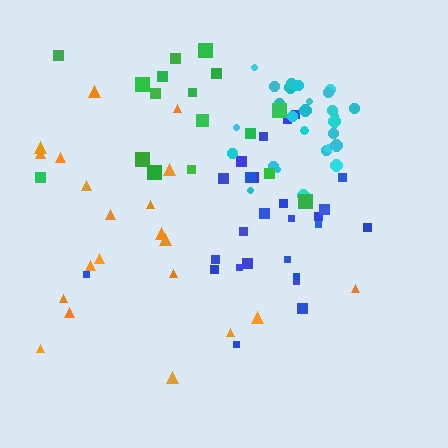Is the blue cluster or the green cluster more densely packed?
Blue.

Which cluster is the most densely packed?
Cyan.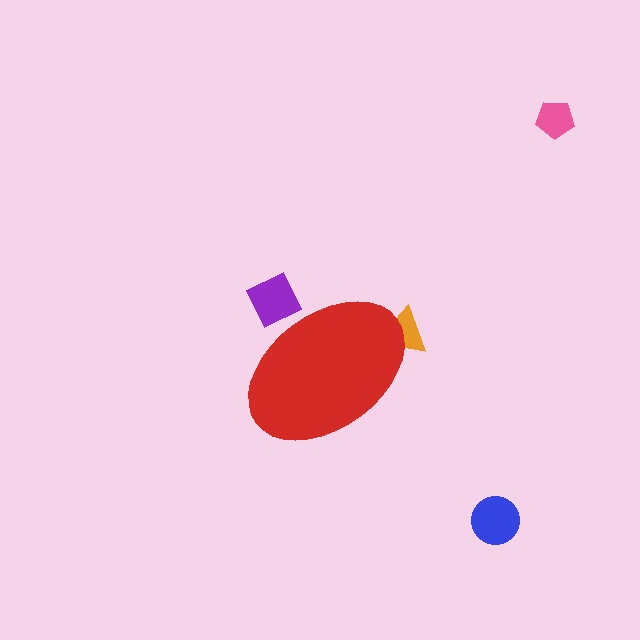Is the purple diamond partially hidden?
Yes, the purple diamond is partially hidden behind the red ellipse.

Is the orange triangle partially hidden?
Yes, the orange triangle is partially hidden behind the red ellipse.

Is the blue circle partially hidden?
No, the blue circle is fully visible.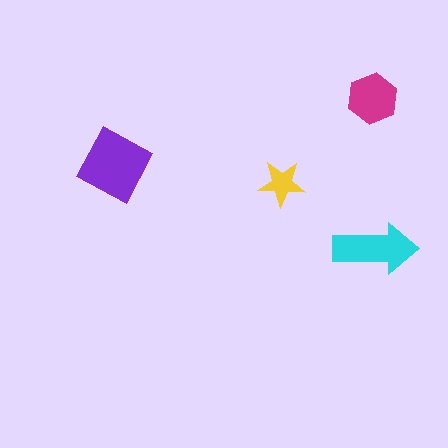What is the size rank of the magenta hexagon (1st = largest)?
3rd.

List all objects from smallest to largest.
The yellow star, the magenta hexagon, the cyan arrow, the purple square.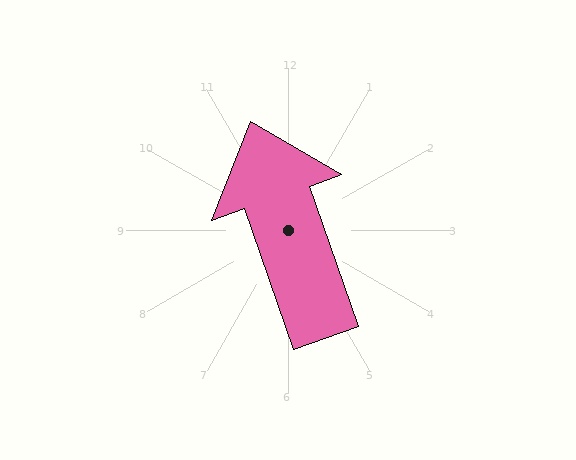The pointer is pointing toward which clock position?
Roughly 11 o'clock.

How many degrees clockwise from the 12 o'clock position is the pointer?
Approximately 341 degrees.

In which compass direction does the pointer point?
North.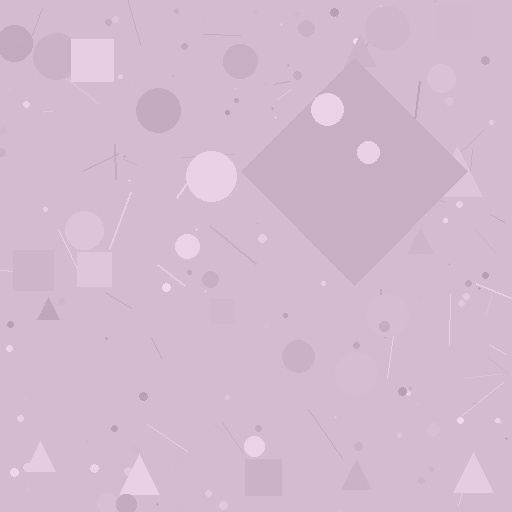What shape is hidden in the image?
A diamond is hidden in the image.